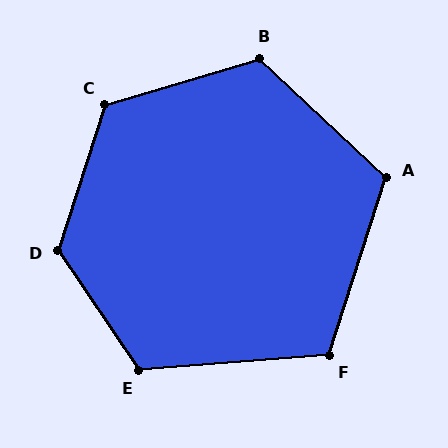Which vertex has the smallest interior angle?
F, at approximately 112 degrees.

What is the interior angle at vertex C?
Approximately 124 degrees (obtuse).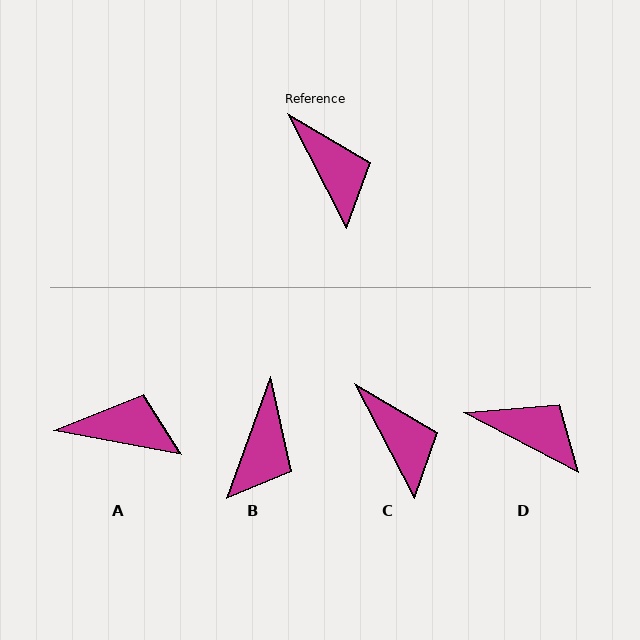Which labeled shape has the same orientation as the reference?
C.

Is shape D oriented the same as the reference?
No, it is off by about 35 degrees.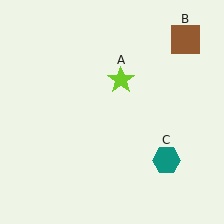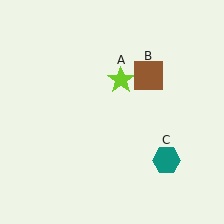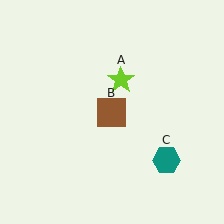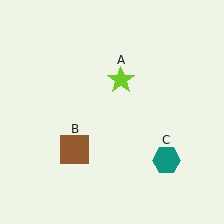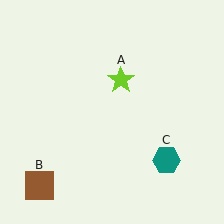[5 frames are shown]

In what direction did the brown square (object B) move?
The brown square (object B) moved down and to the left.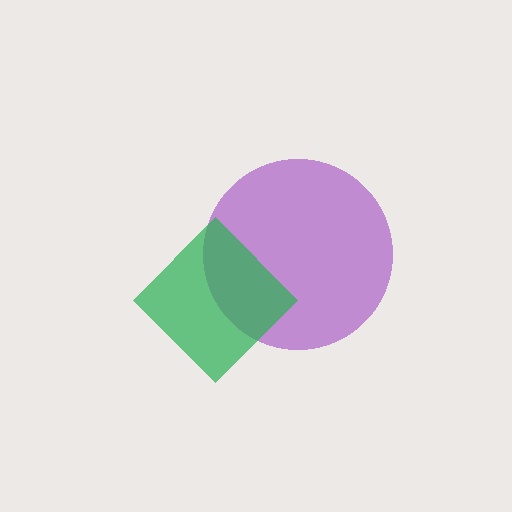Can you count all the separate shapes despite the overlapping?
Yes, there are 2 separate shapes.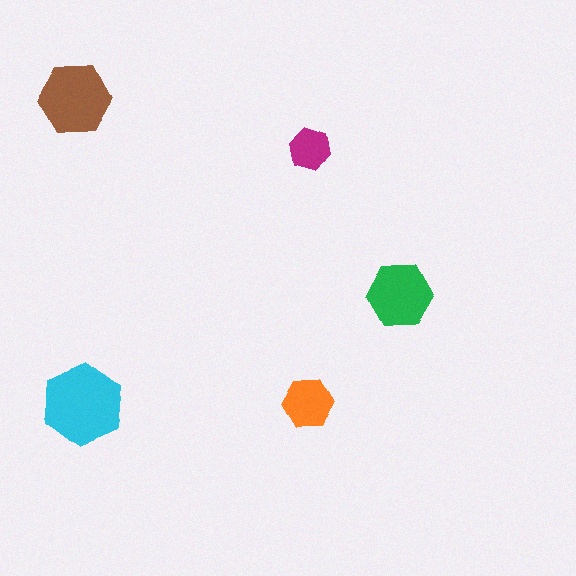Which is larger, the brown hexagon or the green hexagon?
The brown one.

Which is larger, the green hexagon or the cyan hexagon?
The cyan one.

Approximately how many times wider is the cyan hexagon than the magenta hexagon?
About 2 times wider.